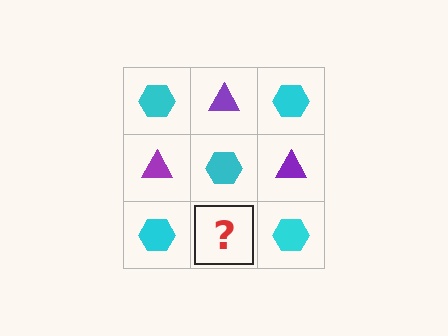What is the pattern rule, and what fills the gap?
The rule is that it alternates cyan hexagon and purple triangle in a checkerboard pattern. The gap should be filled with a purple triangle.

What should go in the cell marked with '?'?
The missing cell should contain a purple triangle.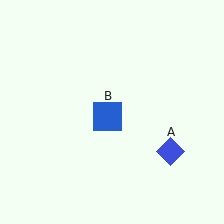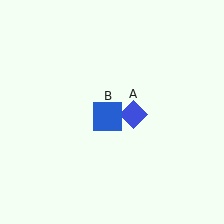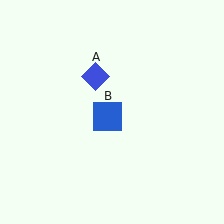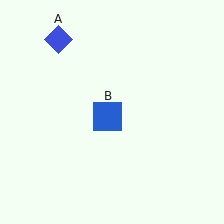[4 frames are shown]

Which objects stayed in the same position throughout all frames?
Blue square (object B) remained stationary.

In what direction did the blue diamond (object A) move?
The blue diamond (object A) moved up and to the left.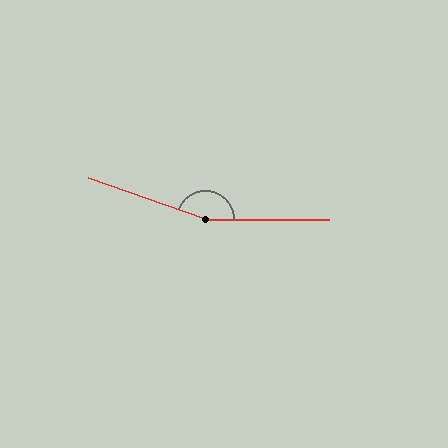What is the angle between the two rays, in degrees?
Approximately 161 degrees.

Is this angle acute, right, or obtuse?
It is obtuse.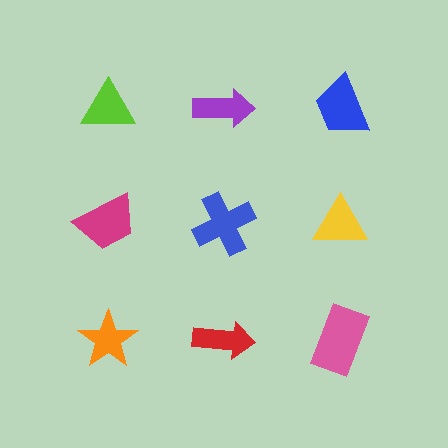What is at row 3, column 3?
A pink rectangle.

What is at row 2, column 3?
A yellow triangle.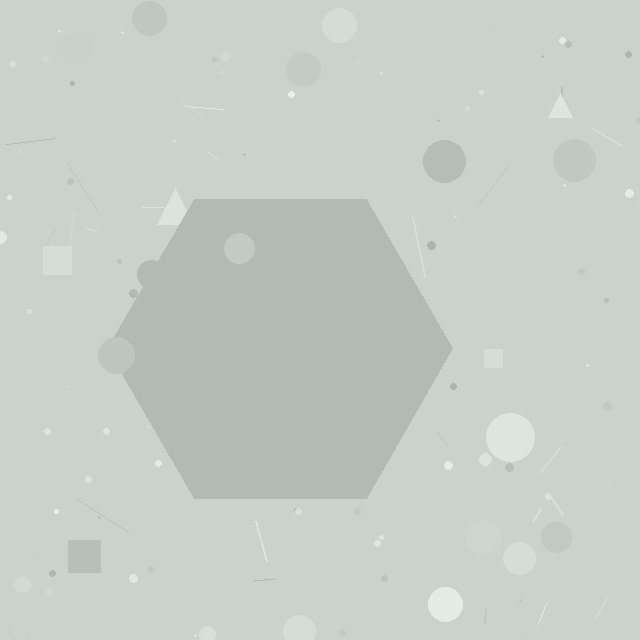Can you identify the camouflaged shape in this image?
The camouflaged shape is a hexagon.